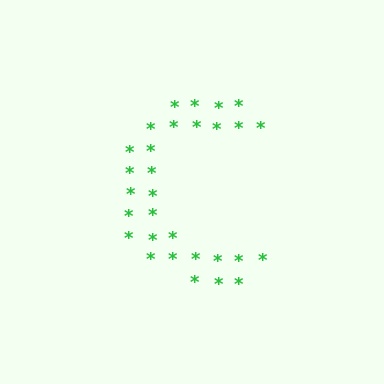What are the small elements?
The small elements are asterisks.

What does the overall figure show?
The overall figure shows the letter C.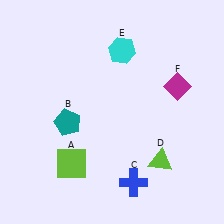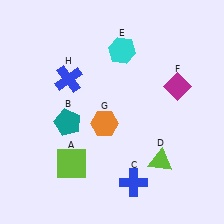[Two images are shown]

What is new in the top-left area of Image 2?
A blue cross (H) was added in the top-left area of Image 2.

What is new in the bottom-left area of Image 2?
An orange hexagon (G) was added in the bottom-left area of Image 2.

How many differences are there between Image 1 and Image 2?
There are 2 differences between the two images.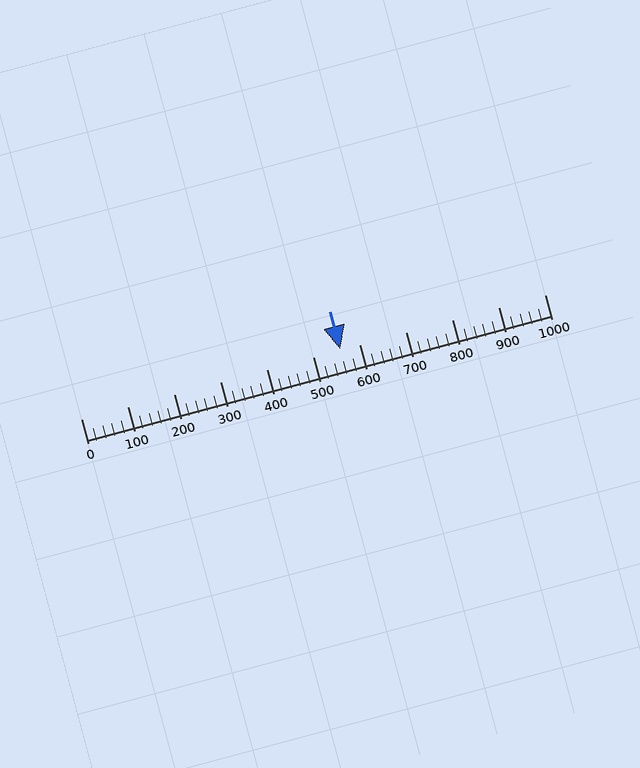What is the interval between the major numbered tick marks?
The major tick marks are spaced 100 units apart.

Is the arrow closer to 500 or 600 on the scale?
The arrow is closer to 600.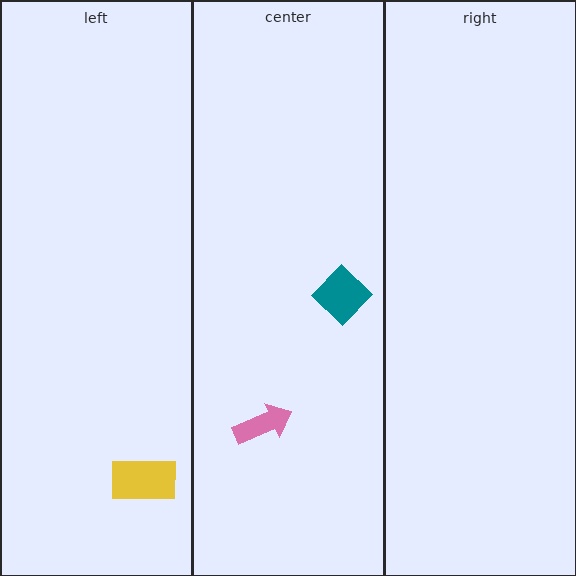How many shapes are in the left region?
1.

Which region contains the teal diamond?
The center region.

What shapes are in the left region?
The yellow rectangle.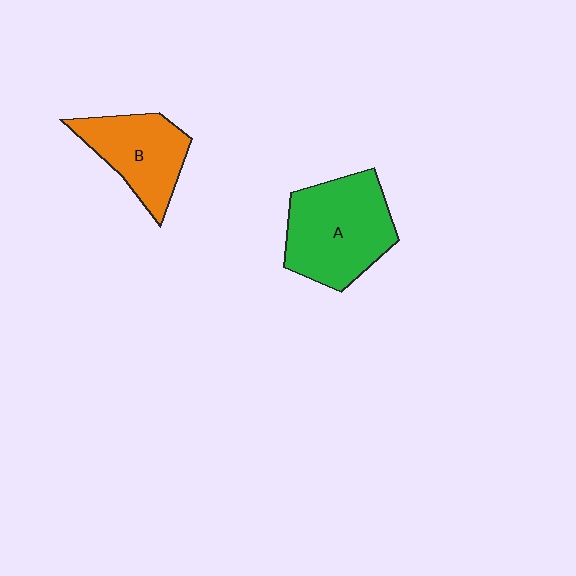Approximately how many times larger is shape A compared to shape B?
Approximately 1.4 times.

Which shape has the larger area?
Shape A (green).